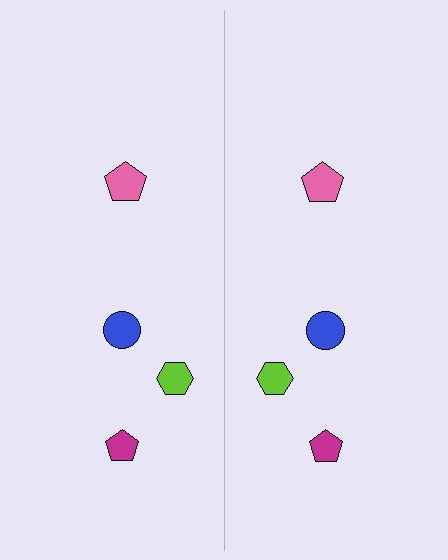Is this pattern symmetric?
Yes, this pattern has bilateral (reflection) symmetry.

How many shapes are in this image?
There are 8 shapes in this image.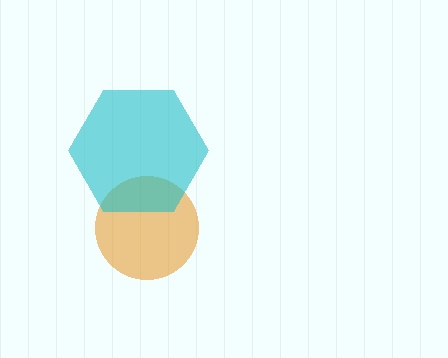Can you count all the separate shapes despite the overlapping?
Yes, there are 2 separate shapes.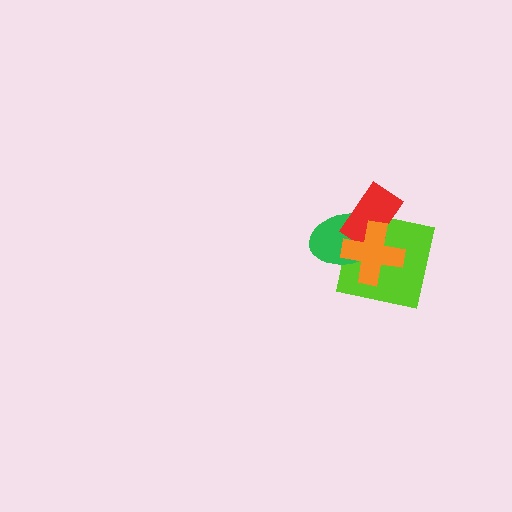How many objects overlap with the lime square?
3 objects overlap with the lime square.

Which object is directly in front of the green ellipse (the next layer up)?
The red rectangle is directly in front of the green ellipse.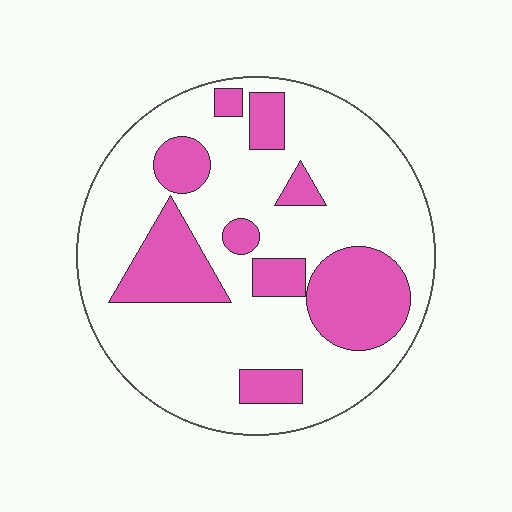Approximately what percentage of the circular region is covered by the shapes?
Approximately 25%.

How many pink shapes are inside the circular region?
9.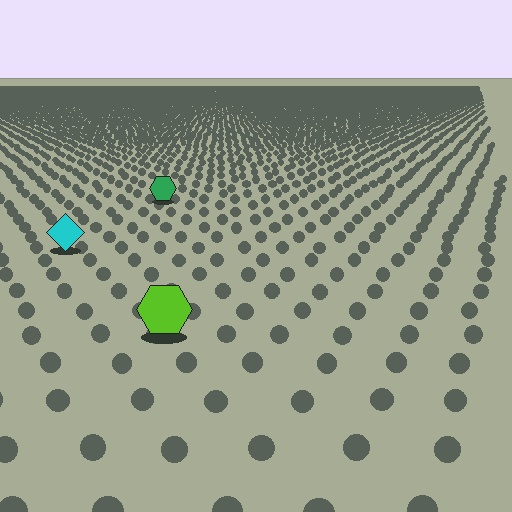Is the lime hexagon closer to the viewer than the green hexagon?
Yes. The lime hexagon is closer — you can tell from the texture gradient: the ground texture is coarser near it.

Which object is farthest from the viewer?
The green hexagon is farthest from the viewer. It appears smaller and the ground texture around it is denser.